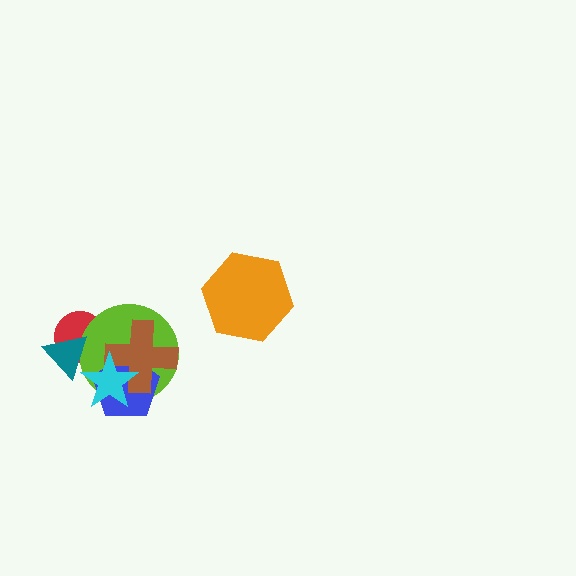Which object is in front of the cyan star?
The teal triangle is in front of the cyan star.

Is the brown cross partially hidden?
Yes, it is partially covered by another shape.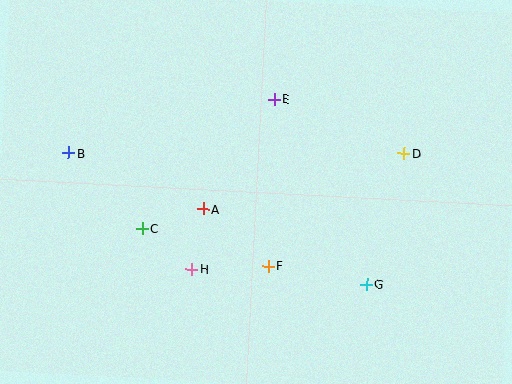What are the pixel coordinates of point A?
Point A is at (203, 209).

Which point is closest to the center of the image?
Point A at (203, 209) is closest to the center.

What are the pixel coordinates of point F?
Point F is at (269, 266).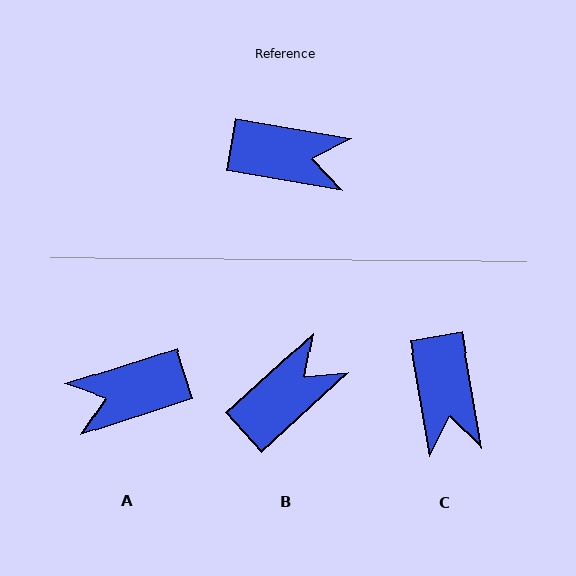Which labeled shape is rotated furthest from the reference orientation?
A, about 152 degrees away.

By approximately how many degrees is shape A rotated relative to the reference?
Approximately 152 degrees clockwise.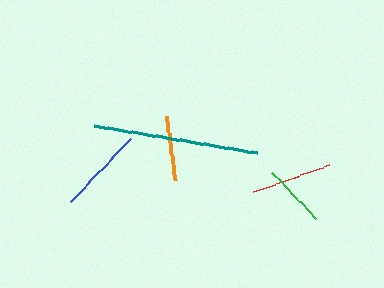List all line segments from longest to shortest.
From longest to shortest: teal, blue, red, green, orange.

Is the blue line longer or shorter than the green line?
The blue line is longer than the green line.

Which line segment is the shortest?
The orange line is the shortest at approximately 64 pixels.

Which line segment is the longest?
The teal line is the longest at approximately 166 pixels.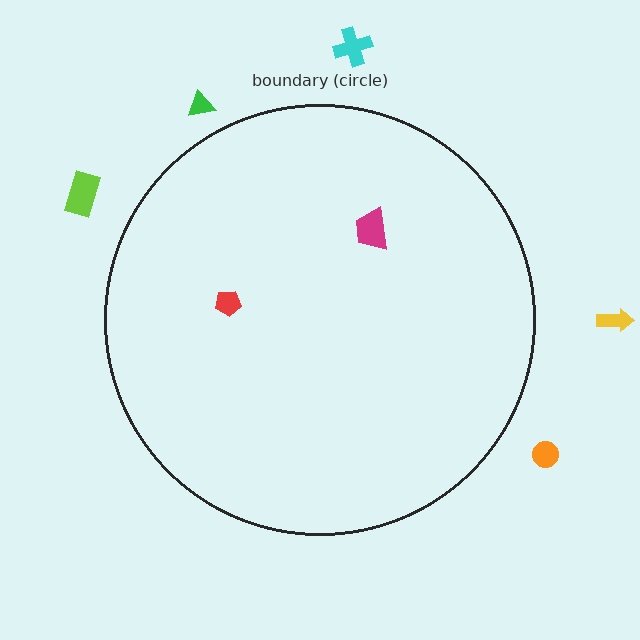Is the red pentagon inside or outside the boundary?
Inside.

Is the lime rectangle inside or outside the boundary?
Outside.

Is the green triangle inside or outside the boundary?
Outside.